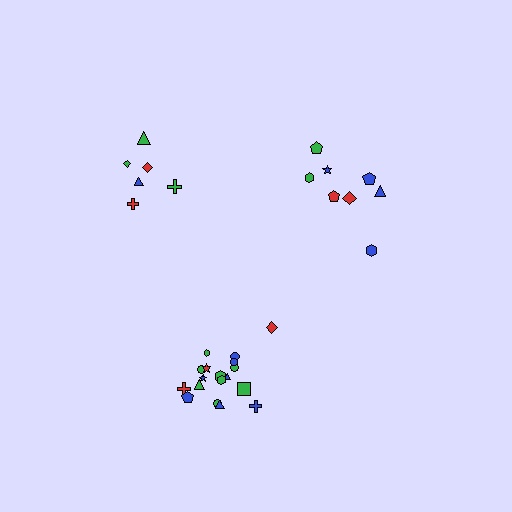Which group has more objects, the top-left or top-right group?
The top-right group.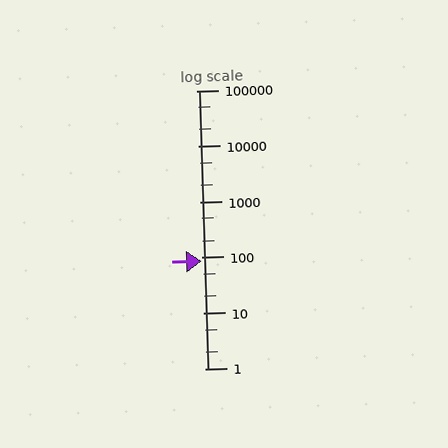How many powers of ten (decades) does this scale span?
The scale spans 5 decades, from 1 to 100000.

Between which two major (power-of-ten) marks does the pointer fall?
The pointer is between 10 and 100.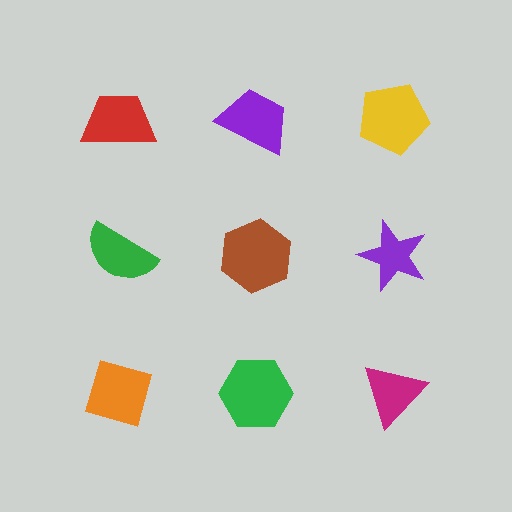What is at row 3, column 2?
A green hexagon.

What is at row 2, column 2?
A brown hexagon.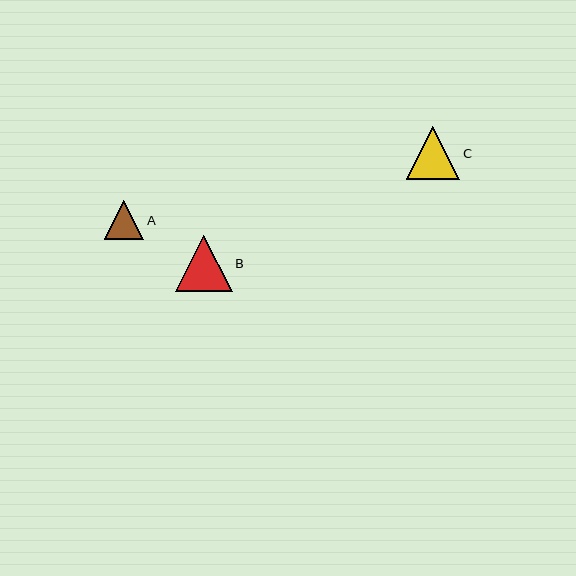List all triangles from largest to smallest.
From largest to smallest: B, C, A.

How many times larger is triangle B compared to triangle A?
Triangle B is approximately 1.4 times the size of triangle A.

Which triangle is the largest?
Triangle B is the largest with a size of approximately 57 pixels.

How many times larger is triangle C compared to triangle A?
Triangle C is approximately 1.3 times the size of triangle A.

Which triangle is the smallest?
Triangle A is the smallest with a size of approximately 40 pixels.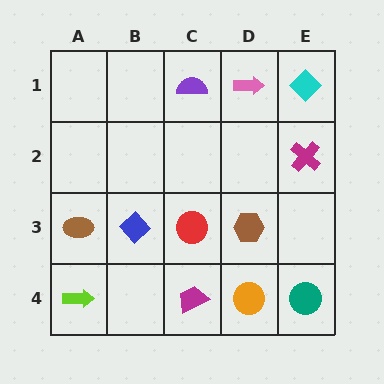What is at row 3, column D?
A brown hexagon.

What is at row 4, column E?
A teal circle.